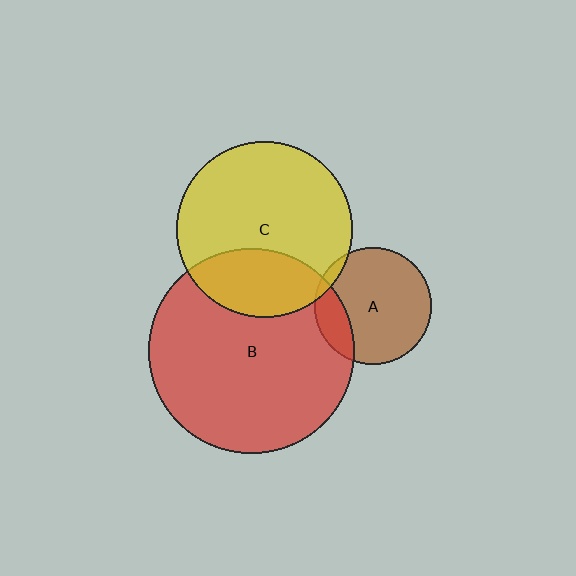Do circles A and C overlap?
Yes.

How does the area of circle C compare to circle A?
Approximately 2.3 times.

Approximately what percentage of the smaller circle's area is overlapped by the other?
Approximately 5%.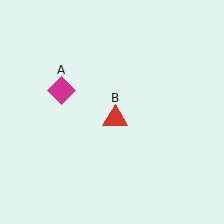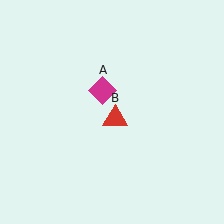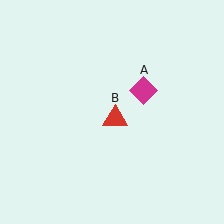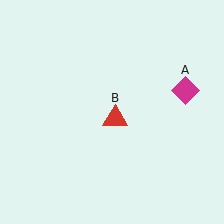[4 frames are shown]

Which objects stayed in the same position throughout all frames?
Red triangle (object B) remained stationary.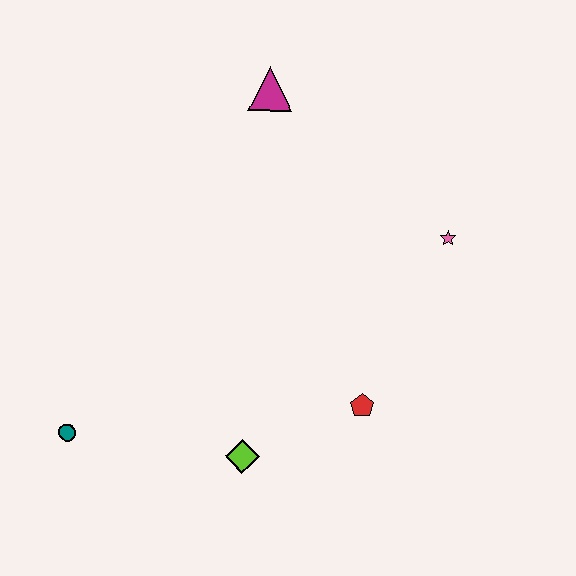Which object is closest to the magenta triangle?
The pink star is closest to the magenta triangle.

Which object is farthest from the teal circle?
The pink star is farthest from the teal circle.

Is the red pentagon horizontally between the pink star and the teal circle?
Yes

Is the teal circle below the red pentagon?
Yes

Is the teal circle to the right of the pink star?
No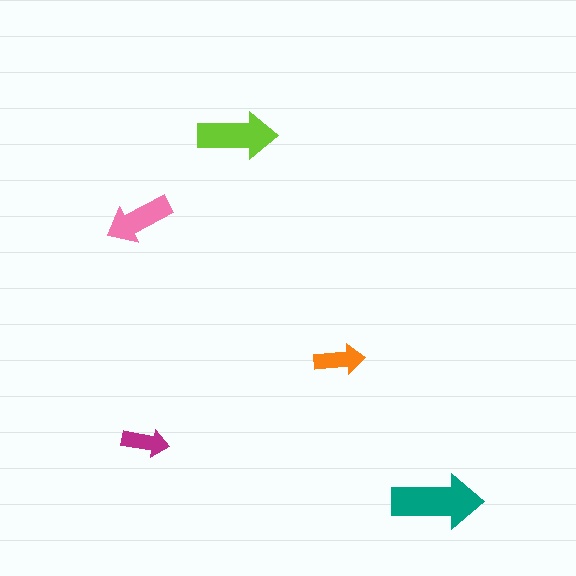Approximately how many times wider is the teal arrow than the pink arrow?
About 1.5 times wider.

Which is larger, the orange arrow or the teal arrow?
The teal one.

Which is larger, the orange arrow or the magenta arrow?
The orange one.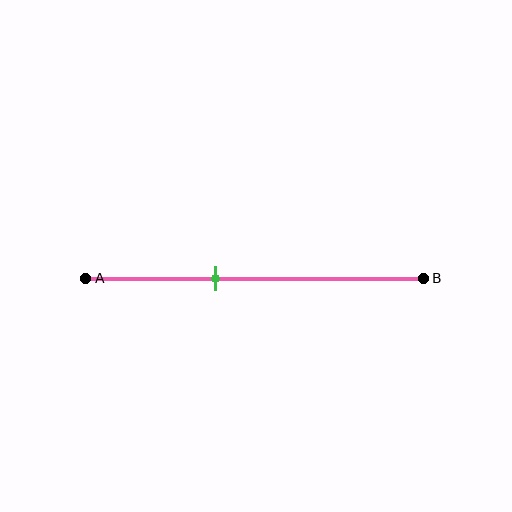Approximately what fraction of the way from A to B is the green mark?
The green mark is approximately 40% of the way from A to B.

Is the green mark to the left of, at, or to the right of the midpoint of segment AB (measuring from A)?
The green mark is to the left of the midpoint of segment AB.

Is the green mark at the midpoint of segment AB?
No, the mark is at about 40% from A, not at the 50% midpoint.